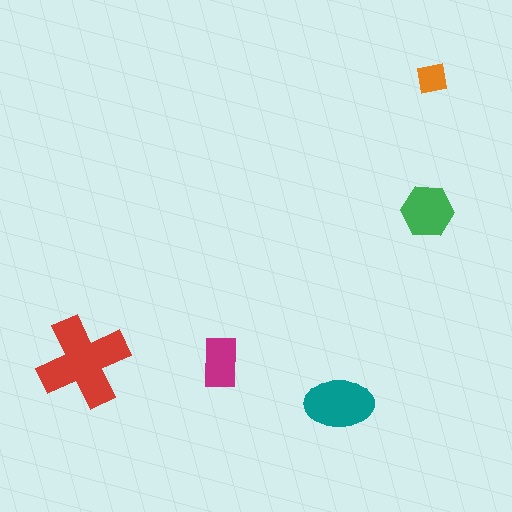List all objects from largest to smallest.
The red cross, the teal ellipse, the green hexagon, the magenta rectangle, the orange square.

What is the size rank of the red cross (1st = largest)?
1st.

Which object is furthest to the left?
The red cross is leftmost.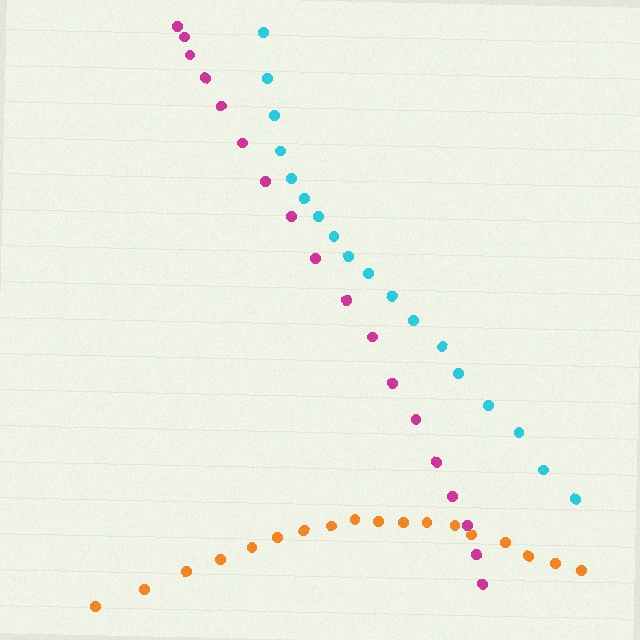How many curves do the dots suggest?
There are 3 distinct paths.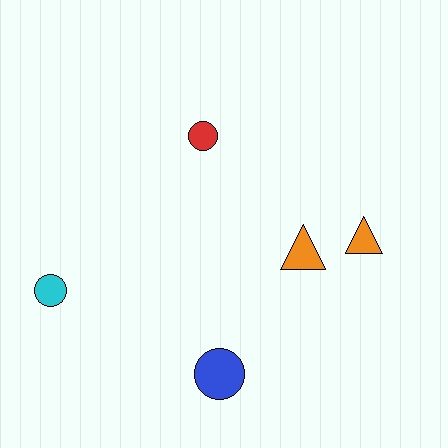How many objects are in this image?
There are 5 objects.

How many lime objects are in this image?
There are no lime objects.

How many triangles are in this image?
There are 2 triangles.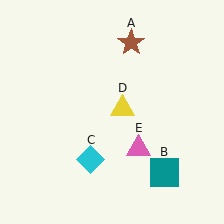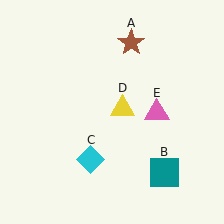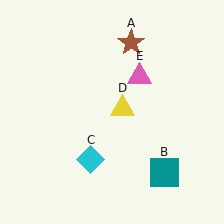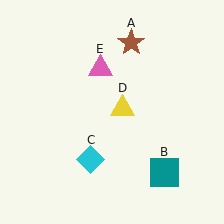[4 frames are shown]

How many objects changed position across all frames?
1 object changed position: pink triangle (object E).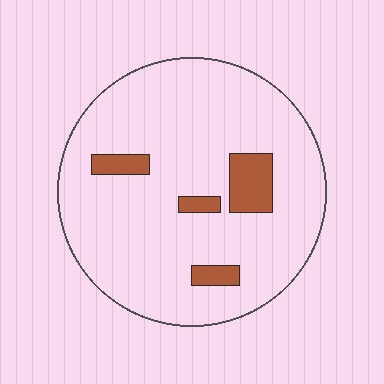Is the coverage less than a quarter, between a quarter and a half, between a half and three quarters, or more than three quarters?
Less than a quarter.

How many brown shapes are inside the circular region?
4.